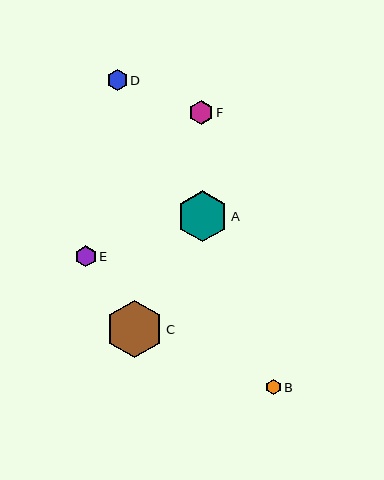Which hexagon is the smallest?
Hexagon B is the smallest with a size of approximately 15 pixels.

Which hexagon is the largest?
Hexagon C is the largest with a size of approximately 57 pixels.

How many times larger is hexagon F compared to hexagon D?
Hexagon F is approximately 1.2 times the size of hexagon D.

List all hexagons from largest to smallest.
From largest to smallest: C, A, F, E, D, B.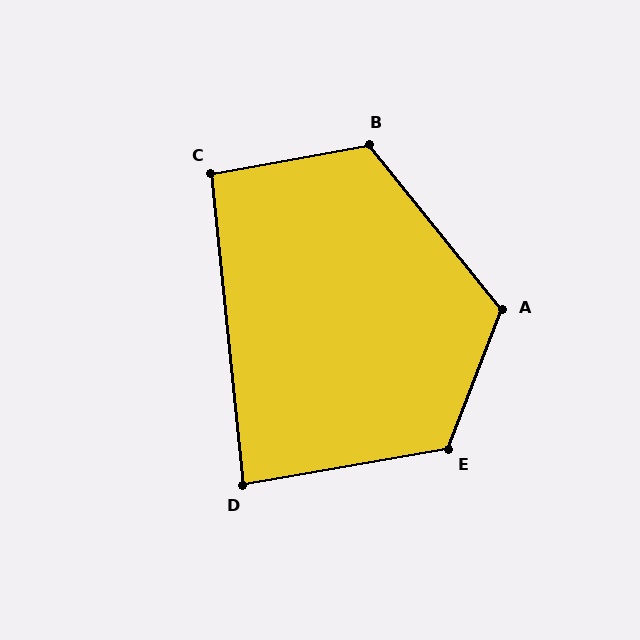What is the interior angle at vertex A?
Approximately 120 degrees (obtuse).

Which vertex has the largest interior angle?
E, at approximately 121 degrees.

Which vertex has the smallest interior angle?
D, at approximately 86 degrees.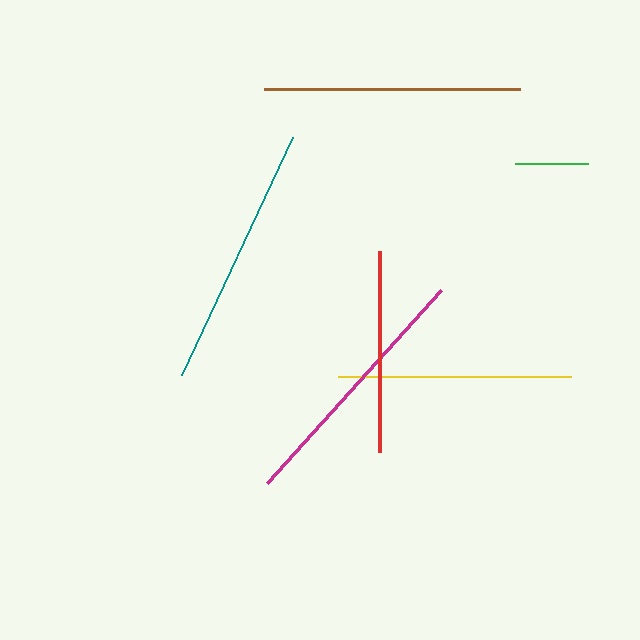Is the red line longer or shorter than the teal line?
The teal line is longer than the red line.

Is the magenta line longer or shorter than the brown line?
The magenta line is longer than the brown line.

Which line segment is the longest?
The teal line is the longest at approximately 262 pixels.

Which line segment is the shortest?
The green line is the shortest at approximately 73 pixels.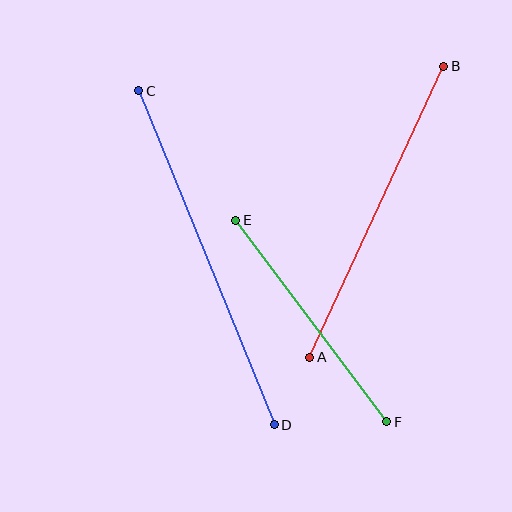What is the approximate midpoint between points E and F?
The midpoint is at approximately (311, 321) pixels.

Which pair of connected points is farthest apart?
Points C and D are farthest apart.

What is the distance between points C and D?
The distance is approximately 361 pixels.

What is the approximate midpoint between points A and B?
The midpoint is at approximately (377, 212) pixels.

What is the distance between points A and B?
The distance is approximately 320 pixels.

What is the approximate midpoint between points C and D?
The midpoint is at approximately (207, 258) pixels.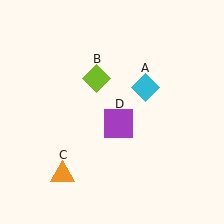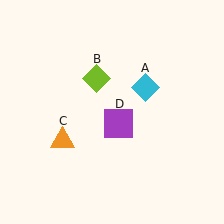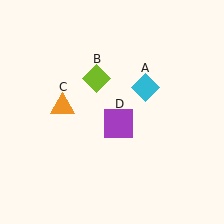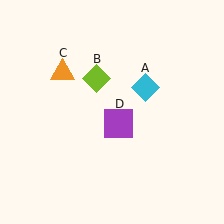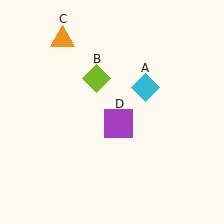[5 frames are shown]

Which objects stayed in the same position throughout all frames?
Cyan diamond (object A) and lime diamond (object B) and purple square (object D) remained stationary.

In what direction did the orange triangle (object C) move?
The orange triangle (object C) moved up.